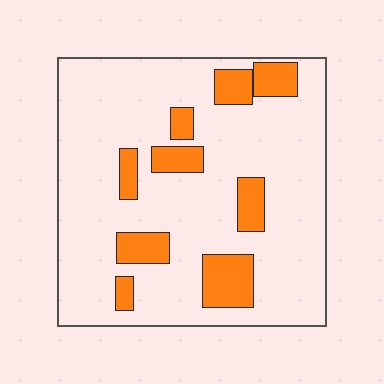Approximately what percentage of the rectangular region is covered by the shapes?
Approximately 20%.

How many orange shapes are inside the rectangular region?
9.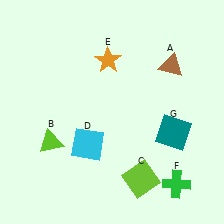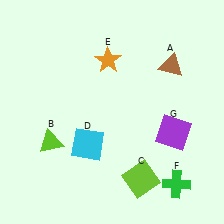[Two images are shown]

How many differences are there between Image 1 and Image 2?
There is 1 difference between the two images.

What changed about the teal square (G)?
In Image 1, G is teal. In Image 2, it changed to purple.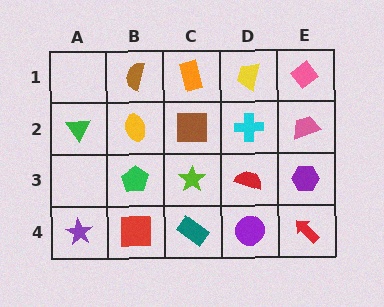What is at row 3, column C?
A lime star.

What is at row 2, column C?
A brown square.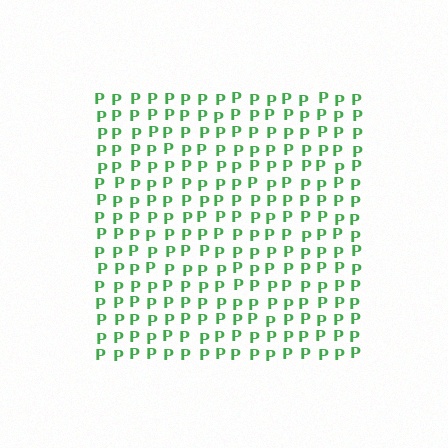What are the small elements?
The small elements are letter P's.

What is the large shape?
The large shape is a square.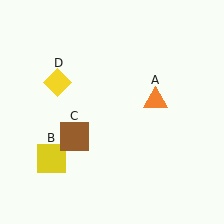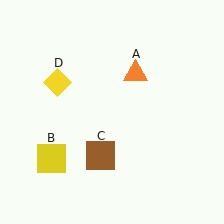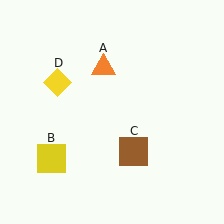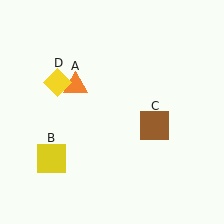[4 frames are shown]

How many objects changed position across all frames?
2 objects changed position: orange triangle (object A), brown square (object C).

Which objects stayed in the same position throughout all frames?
Yellow square (object B) and yellow diamond (object D) remained stationary.